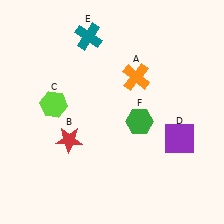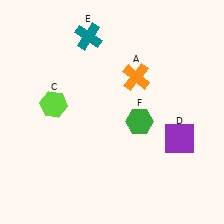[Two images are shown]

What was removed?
The red star (B) was removed in Image 2.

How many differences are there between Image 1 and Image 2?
There is 1 difference between the two images.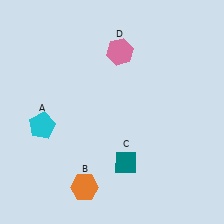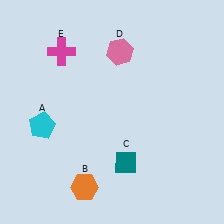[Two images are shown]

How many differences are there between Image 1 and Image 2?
There is 1 difference between the two images.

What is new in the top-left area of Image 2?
A magenta cross (E) was added in the top-left area of Image 2.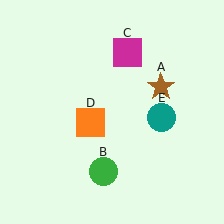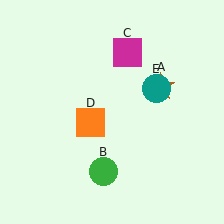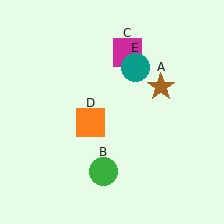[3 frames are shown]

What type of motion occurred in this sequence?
The teal circle (object E) rotated counterclockwise around the center of the scene.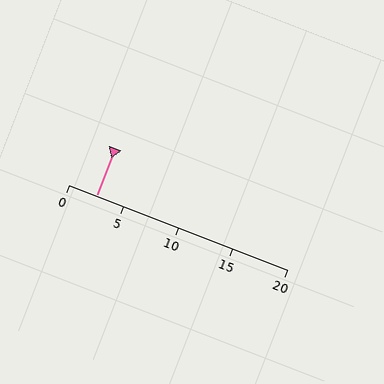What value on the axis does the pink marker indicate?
The marker indicates approximately 2.5.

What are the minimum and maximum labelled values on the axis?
The axis runs from 0 to 20.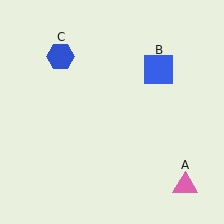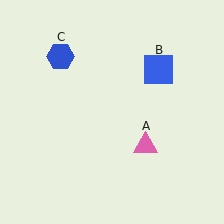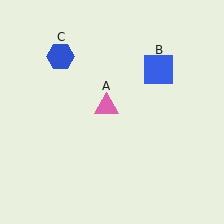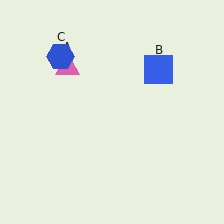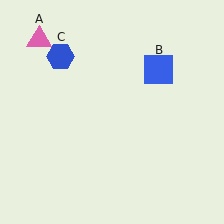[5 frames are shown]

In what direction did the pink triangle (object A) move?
The pink triangle (object A) moved up and to the left.